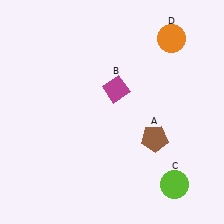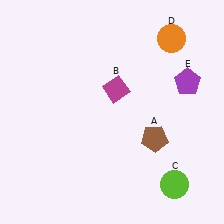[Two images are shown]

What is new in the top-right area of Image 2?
A purple pentagon (E) was added in the top-right area of Image 2.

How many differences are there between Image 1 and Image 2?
There is 1 difference between the two images.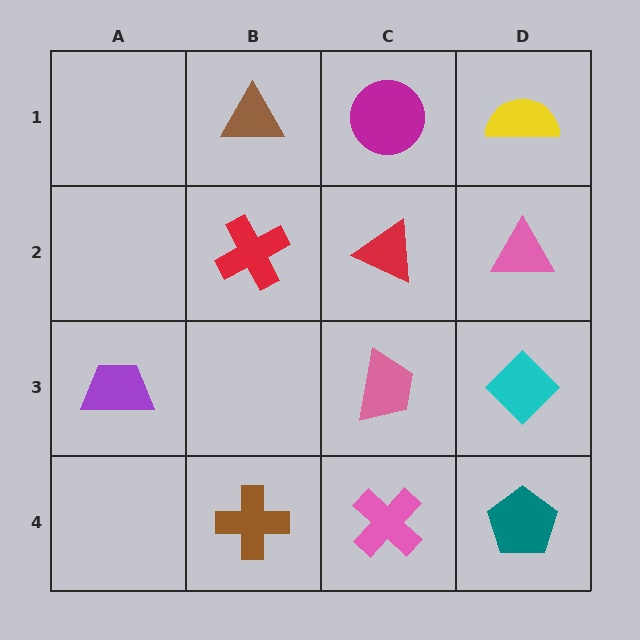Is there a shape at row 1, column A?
No, that cell is empty.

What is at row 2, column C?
A red triangle.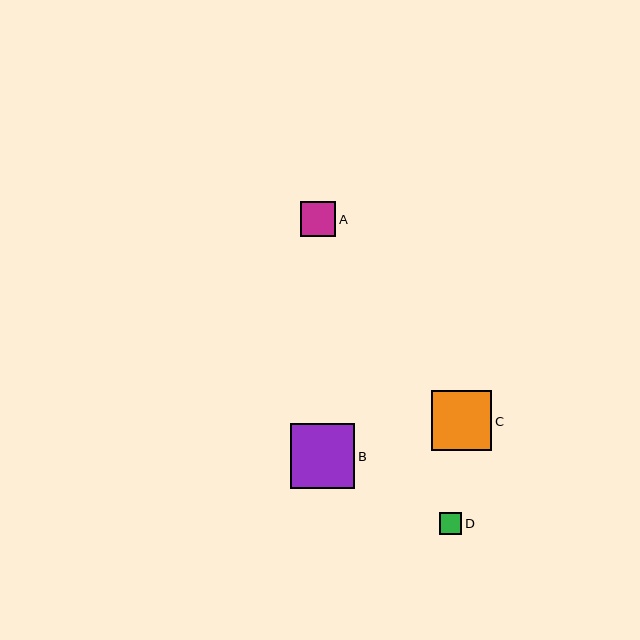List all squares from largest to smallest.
From largest to smallest: B, C, A, D.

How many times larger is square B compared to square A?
Square B is approximately 1.8 times the size of square A.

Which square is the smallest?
Square D is the smallest with a size of approximately 22 pixels.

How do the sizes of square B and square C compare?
Square B and square C are approximately the same size.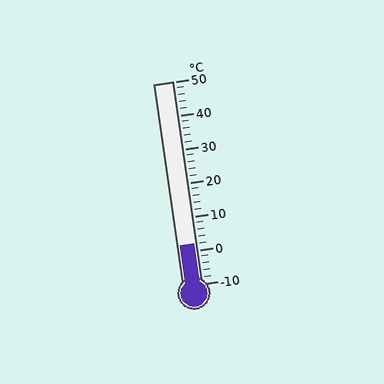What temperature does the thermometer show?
The thermometer shows approximately 2°C.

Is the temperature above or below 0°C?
The temperature is above 0°C.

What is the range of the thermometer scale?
The thermometer scale ranges from -10°C to 50°C.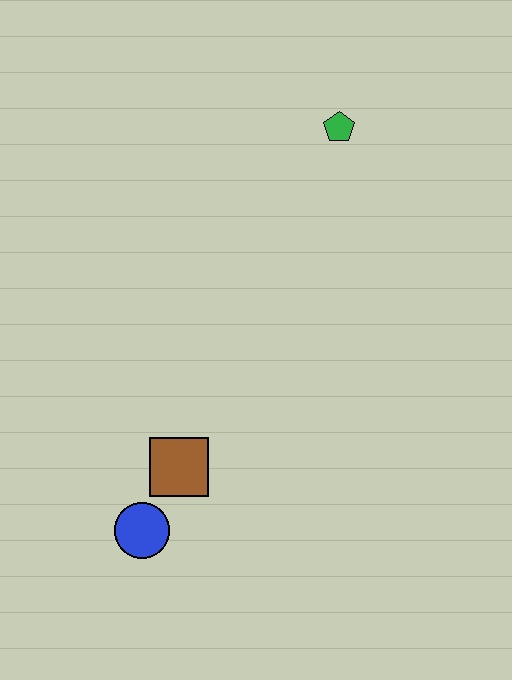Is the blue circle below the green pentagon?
Yes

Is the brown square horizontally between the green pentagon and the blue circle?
Yes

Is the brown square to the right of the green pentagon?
No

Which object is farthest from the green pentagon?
The blue circle is farthest from the green pentagon.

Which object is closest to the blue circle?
The brown square is closest to the blue circle.